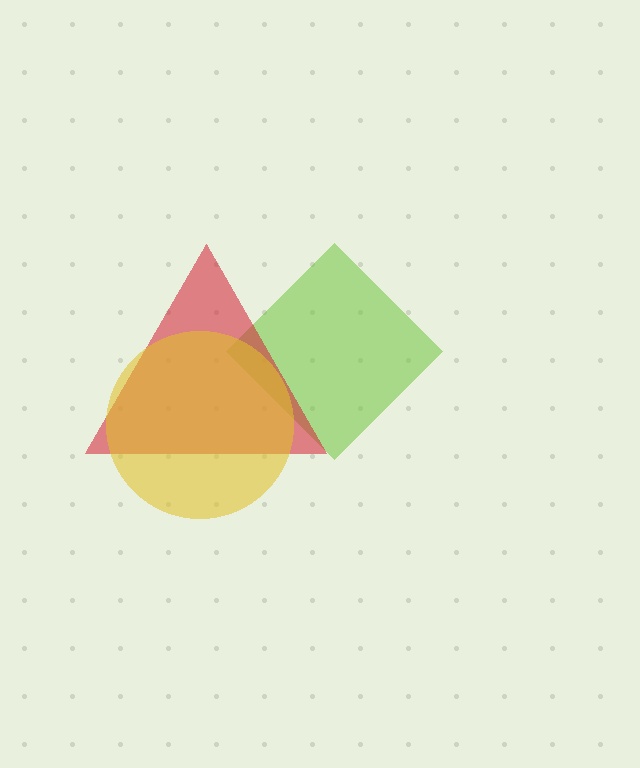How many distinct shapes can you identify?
There are 3 distinct shapes: a lime diamond, a red triangle, a yellow circle.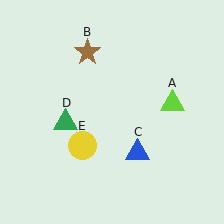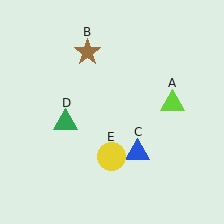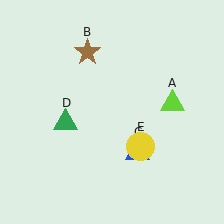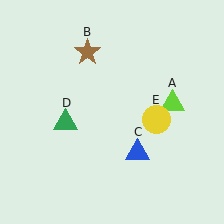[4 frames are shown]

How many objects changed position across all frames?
1 object changed position: yellow circle (object E).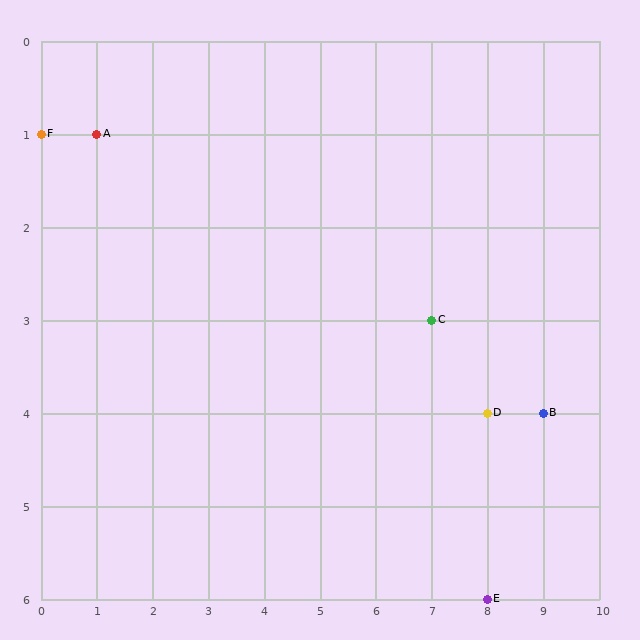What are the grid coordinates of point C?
Point C is at grid coordinates (7, 3).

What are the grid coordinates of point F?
Point F is at grid coordinates (0, 1).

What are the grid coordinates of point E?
Point E is at grid coordinates (8, 6).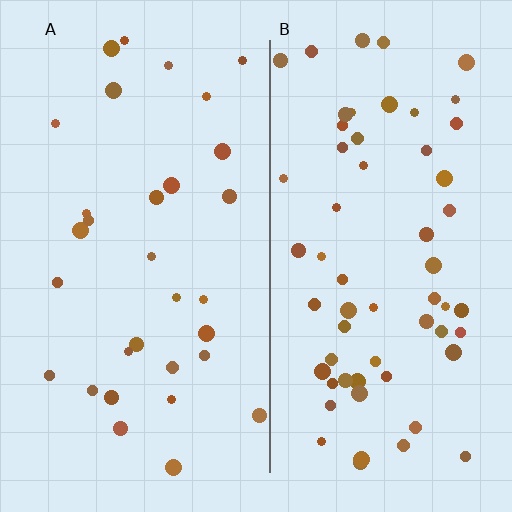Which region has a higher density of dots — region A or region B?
B (the right).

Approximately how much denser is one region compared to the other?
Approximately 2.0× — region B over region A.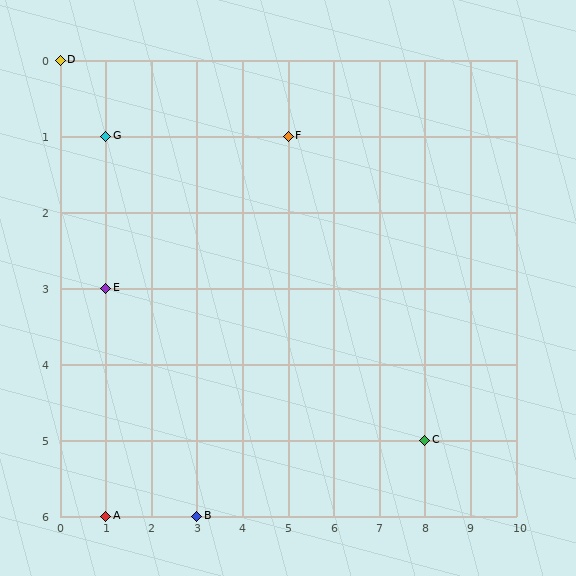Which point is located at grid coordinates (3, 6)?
Point B is at (3, 6).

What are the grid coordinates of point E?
Point E is at grid coordinates (1, 3).